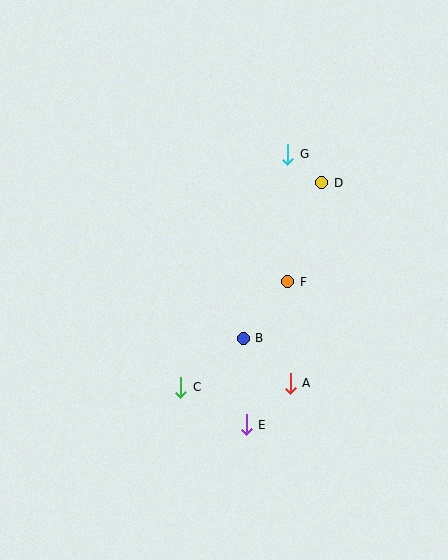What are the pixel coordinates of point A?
Point A is at (290, 383).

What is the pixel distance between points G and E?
The distance between G and E is 273 pixels.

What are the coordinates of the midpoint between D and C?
The midpoint between D and C is at (251, 285).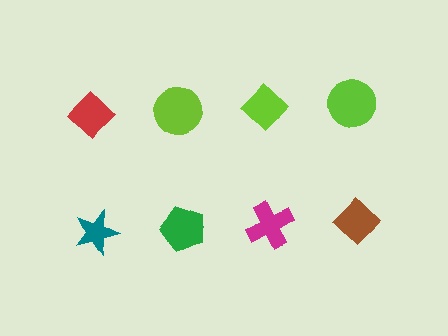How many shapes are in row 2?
4 shapes.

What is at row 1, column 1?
A red diamond.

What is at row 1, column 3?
A lime diamond.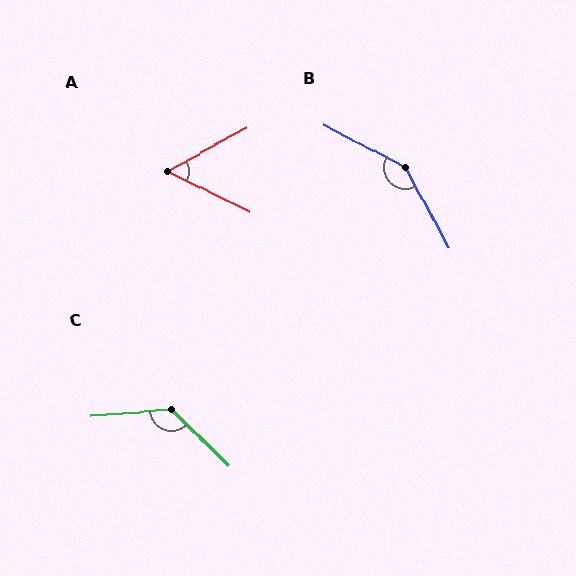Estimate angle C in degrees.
Approximately 130 degrees.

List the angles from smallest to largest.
A (55°), C (130°), B (146°).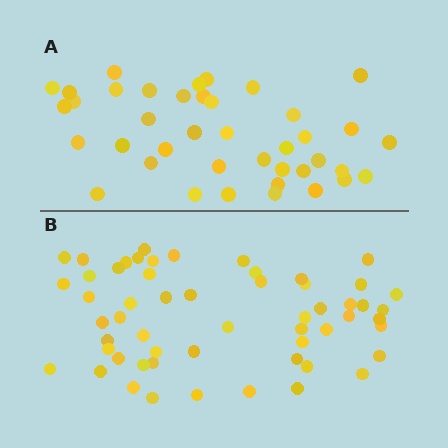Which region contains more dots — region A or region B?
Region B (the bottom region) has more dots.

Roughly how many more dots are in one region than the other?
Region B has approximately 15 more dots than region A.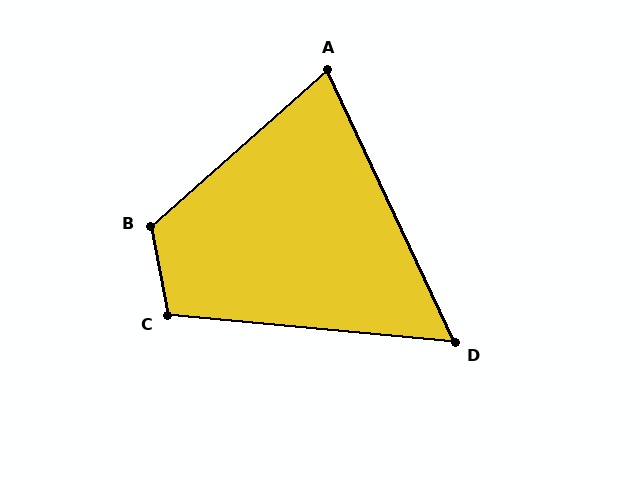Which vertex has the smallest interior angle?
D, at approximately 59 degrees.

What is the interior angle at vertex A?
Approximately 74 degrees (acute).